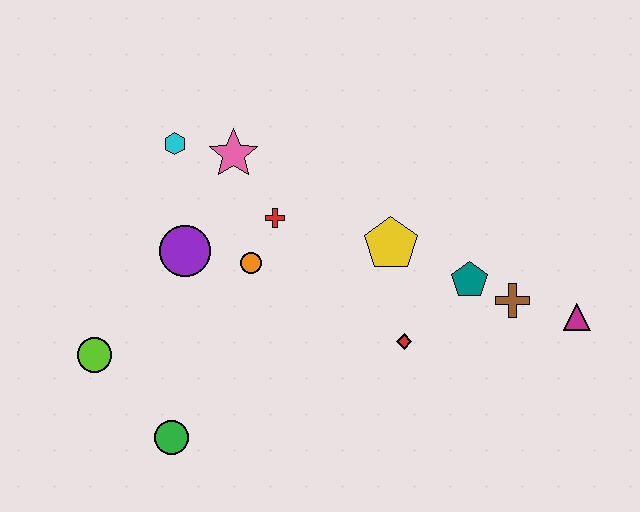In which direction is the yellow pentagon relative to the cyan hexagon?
The yellow pentagon is to the right of the cyan hexagon.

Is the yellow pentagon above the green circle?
Yes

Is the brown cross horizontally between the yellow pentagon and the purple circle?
No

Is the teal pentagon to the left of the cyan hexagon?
No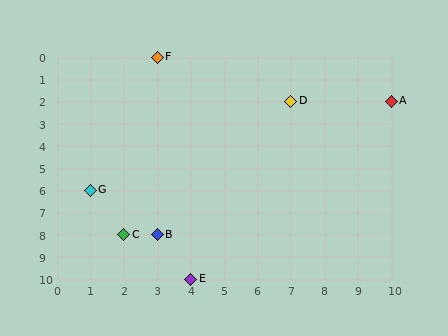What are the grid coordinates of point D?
Point D is at grid coordinates (7, 2).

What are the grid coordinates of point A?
Point A is at grid coordinates (10, 2).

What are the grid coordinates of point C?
Point C is at grid coordinates (2, 8).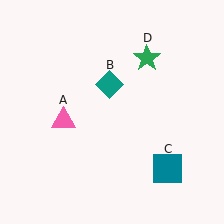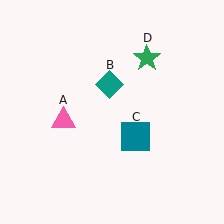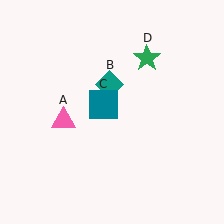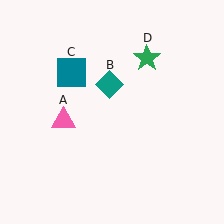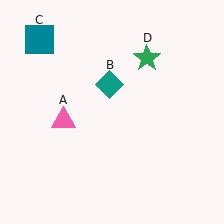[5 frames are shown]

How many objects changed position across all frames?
1 object changed position: teal square (object C).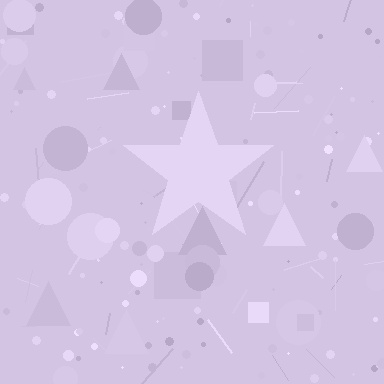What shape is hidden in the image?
A star is hidden in the image.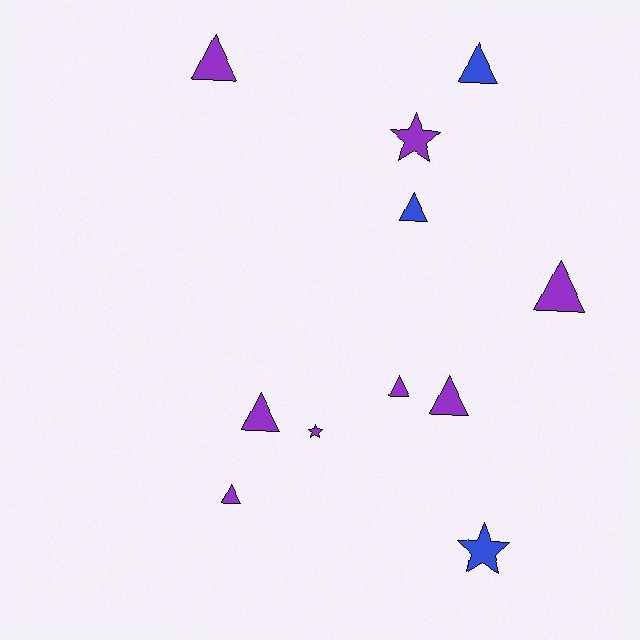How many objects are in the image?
There are 11 objects.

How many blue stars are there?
There is 1 blue star.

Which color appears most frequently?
Purple, with 8 objects.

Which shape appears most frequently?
Triangle, with 8 objects.